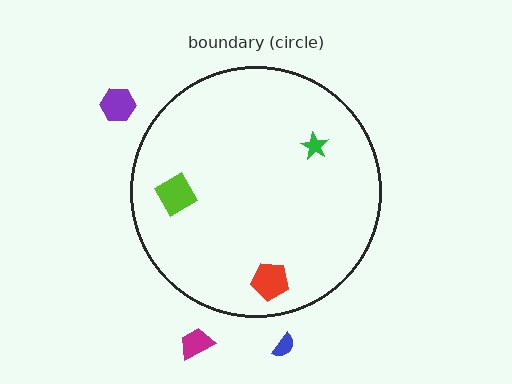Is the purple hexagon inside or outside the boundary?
Outside.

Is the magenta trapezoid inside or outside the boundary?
Outside.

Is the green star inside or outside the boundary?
Inside.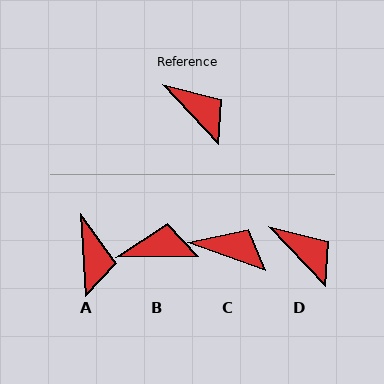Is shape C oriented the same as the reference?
No, it is off by about 27 degrees.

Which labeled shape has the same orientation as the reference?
D.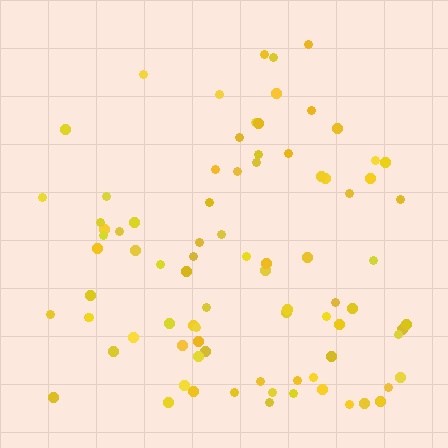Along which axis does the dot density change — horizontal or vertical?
Vertical.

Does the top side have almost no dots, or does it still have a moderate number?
Still a moderate number, just noticeably fewer than the bottom.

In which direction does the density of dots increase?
From top to bottom, with the bottom side densest.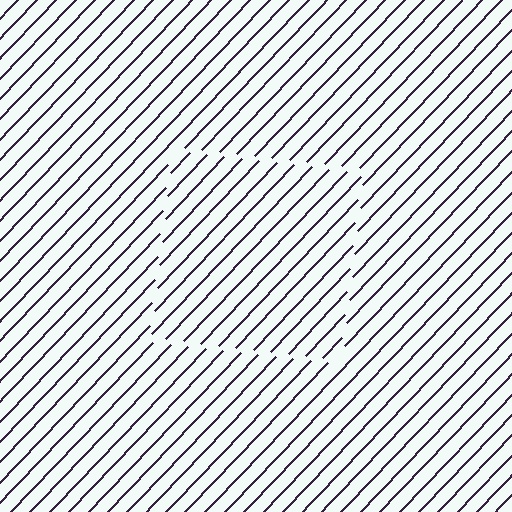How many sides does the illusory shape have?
4 sides — the line-ends trace a square.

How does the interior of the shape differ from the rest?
The interior of the shape contains the same grating, shifted by half a period — the contour is defined by the phase discontinuity where line-ends from the inner and outer gratings abut.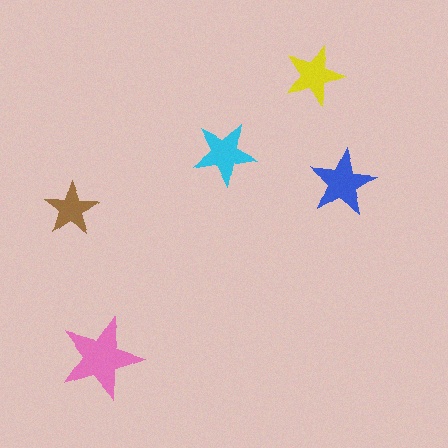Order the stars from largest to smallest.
the pink one, the blue one, the cyan one, the yellow one, the brown one.